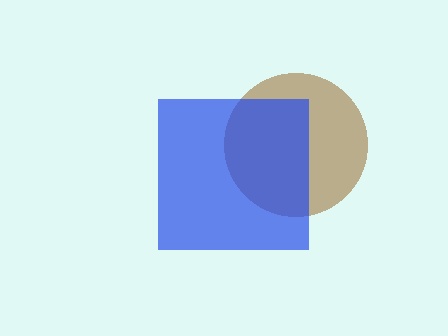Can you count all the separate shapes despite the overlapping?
Yes, there are 2 separate shapes.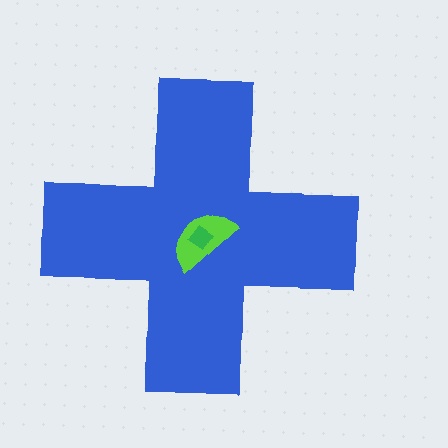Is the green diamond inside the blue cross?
Yes.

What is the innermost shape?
The green diamond.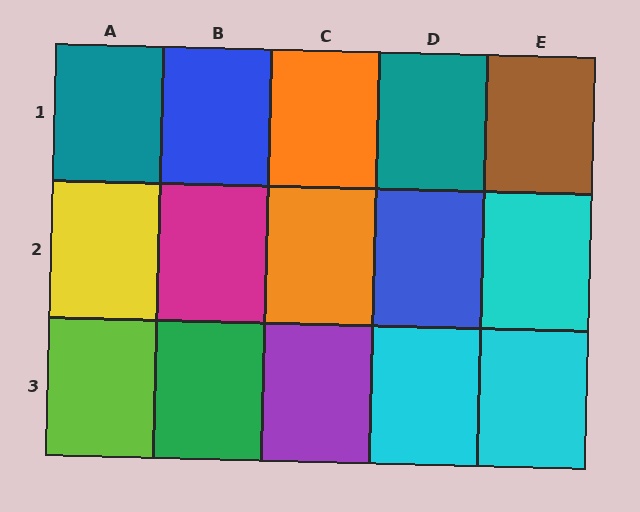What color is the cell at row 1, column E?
Brown.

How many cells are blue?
2 cells are blue.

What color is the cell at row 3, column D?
Cyan.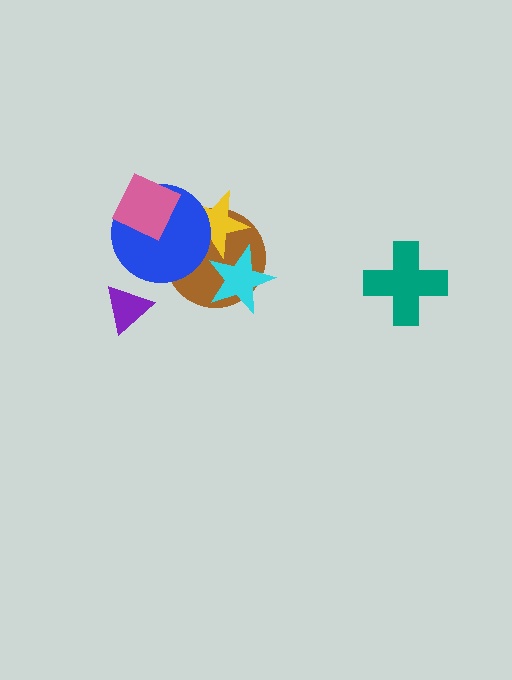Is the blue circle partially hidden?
Yes, it is partially covered by another shape.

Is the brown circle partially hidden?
Yes, it is partially covered by another shape.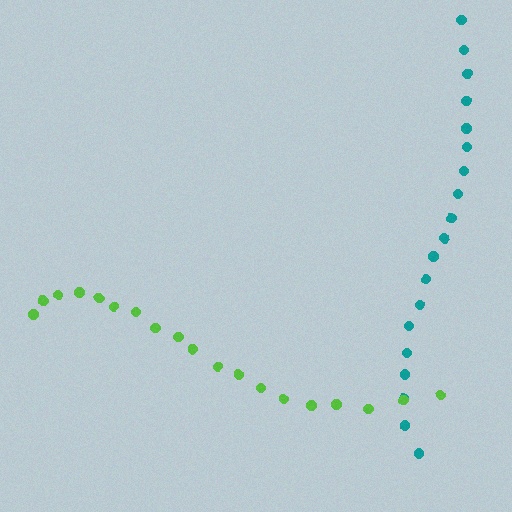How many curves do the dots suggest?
There are 2 distinct paths.